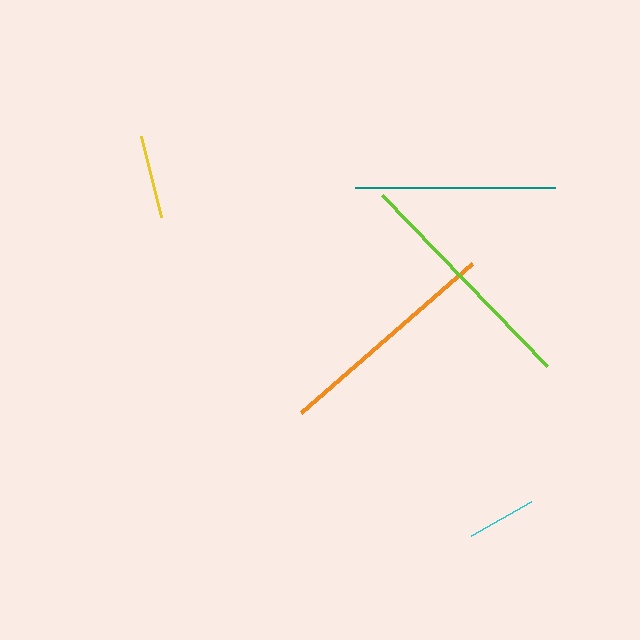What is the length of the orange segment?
The orange segment is approximately 227 pixels long.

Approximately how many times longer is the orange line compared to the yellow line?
The orange line is approximately 2.7 times the length of the yellow line.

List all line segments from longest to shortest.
From longest to shortest: lime, orange, teal, yellow, cyan.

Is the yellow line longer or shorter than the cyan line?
The yellow line is longer than the cyan line.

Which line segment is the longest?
The lime line is the longest at approximately 238 pixels.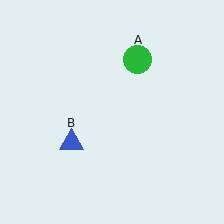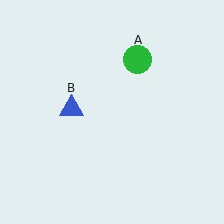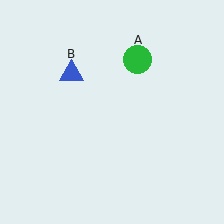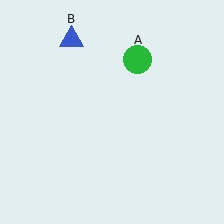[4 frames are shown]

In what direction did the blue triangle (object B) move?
The blue triangle (object B) moved up.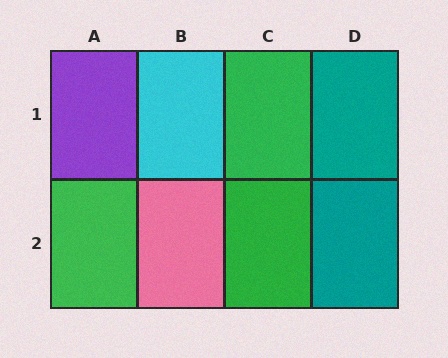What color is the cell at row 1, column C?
Green.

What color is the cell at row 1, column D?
Teal.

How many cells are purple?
1 cell is purple.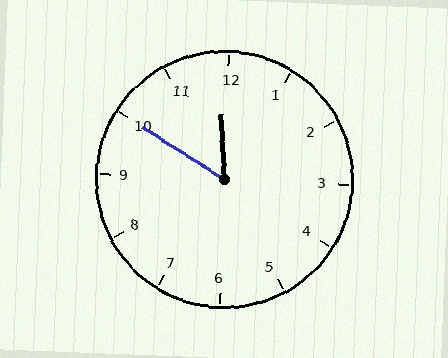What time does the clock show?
11:50.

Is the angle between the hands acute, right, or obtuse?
It is acute.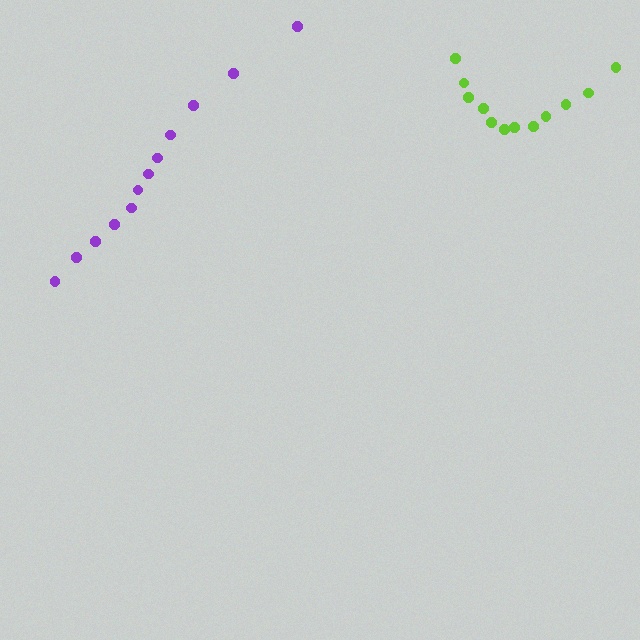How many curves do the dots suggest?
There are 2 distinct paths.